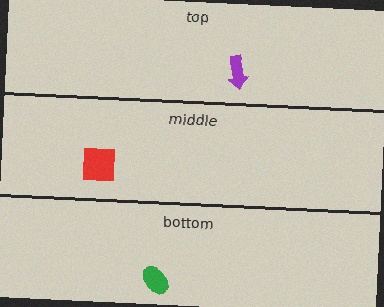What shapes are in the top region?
The purple arrow.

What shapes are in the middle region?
The red square.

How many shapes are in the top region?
1.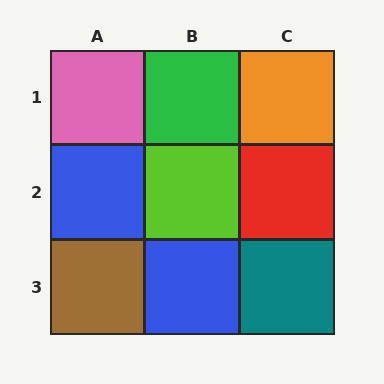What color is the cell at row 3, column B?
Blue.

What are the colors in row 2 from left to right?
Blue, lime, red.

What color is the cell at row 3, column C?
Teal.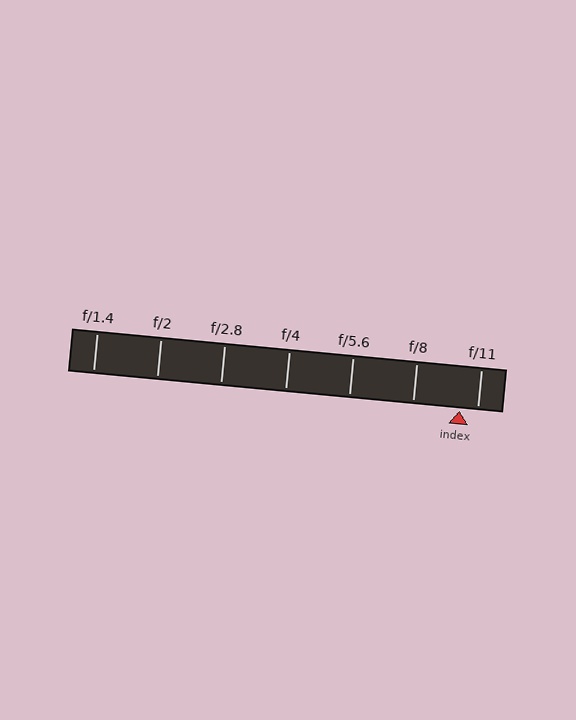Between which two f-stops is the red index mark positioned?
The index mark is between f/8 and f/11.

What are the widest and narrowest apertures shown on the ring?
The widest aperture shown is f/1.4 and the narrowest is f/11.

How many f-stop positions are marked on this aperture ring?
There are 7 f-stop positions marked.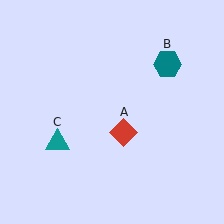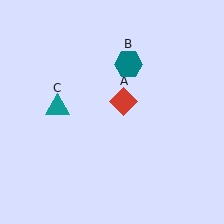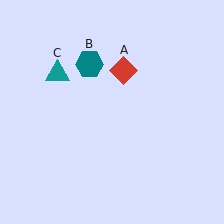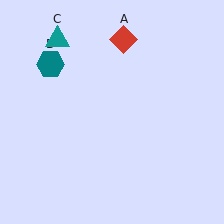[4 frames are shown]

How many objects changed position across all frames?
3 objects changed position: red diamond (object A), teal hexagon (object B), teal triangle (object C).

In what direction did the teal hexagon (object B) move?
The teal hexagon (object B) moved left.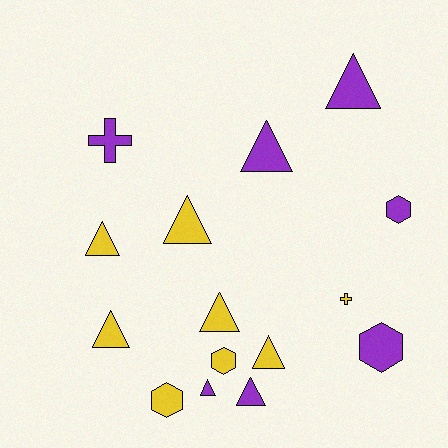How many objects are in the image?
There are 15 objects.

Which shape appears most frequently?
Triangle, with 9 objects.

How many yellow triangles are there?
There are 5 yellow triangles.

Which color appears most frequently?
Yellow, with 8 objects.